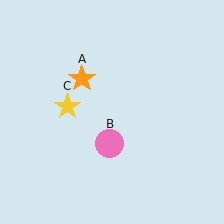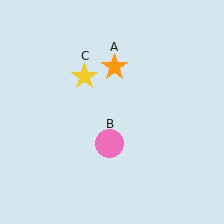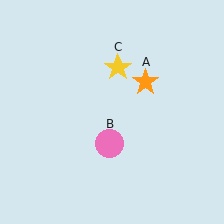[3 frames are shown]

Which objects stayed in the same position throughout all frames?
Pink circle (object B) remained stationary.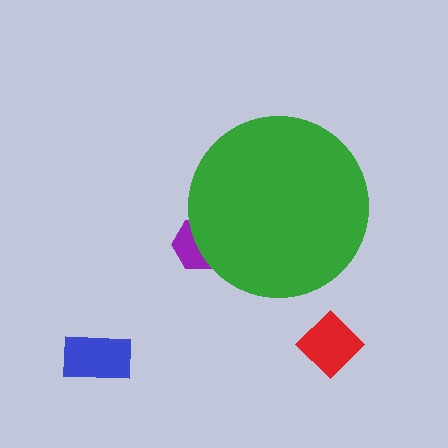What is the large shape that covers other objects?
A green circle.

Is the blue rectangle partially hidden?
No, the blue rectangle is fully visible.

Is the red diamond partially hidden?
No, the red diamond is fully visible.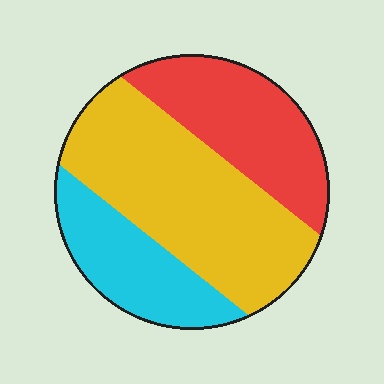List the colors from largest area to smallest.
From largest to smallest: yellow, red, cyan.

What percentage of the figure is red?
Red covers roughly 30% of the figure.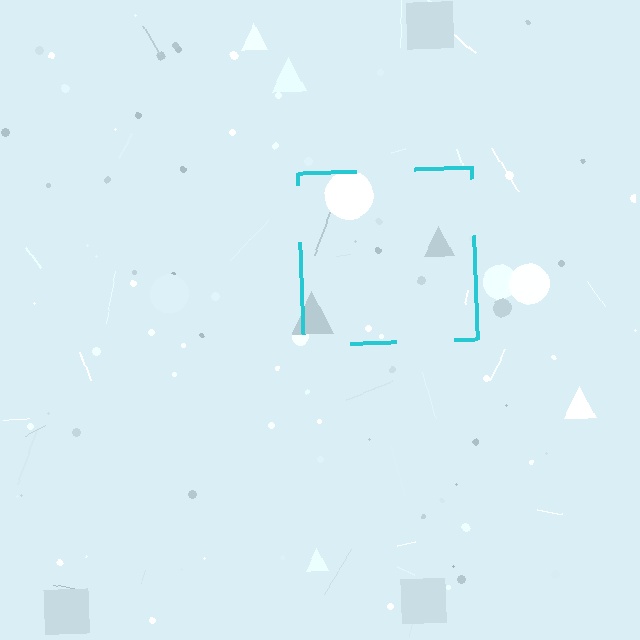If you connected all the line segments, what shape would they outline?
They would outline a square.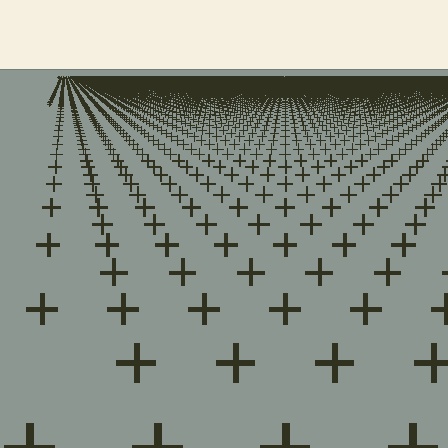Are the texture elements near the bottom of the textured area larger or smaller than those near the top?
Larger. Near the bottom, elements are closer to the viewer and appear at a bigger on-screen size.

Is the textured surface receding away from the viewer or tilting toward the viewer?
The surface is receding away from the viewer. Texture elements get smaller and denser toward the top.